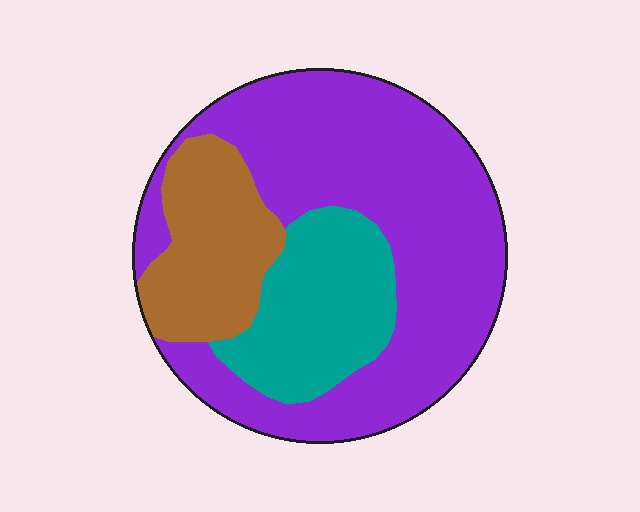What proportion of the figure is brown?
Brown takes up between a sixth and a third of the figure.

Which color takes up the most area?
Purple, at roughly 60%.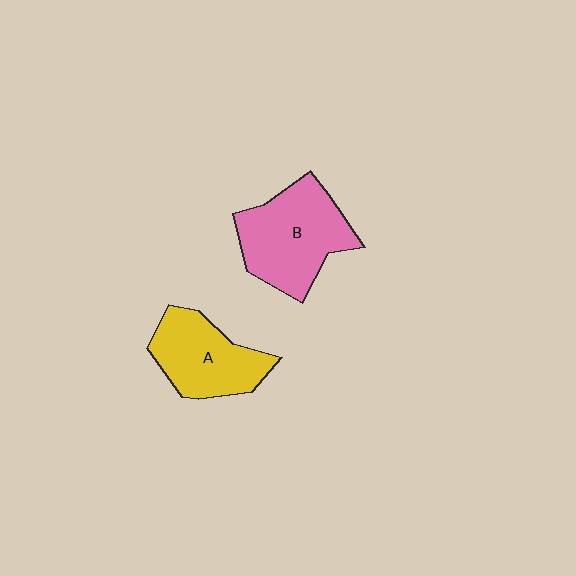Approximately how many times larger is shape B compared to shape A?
Approximately 1.2 times.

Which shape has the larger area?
Shape B (pink).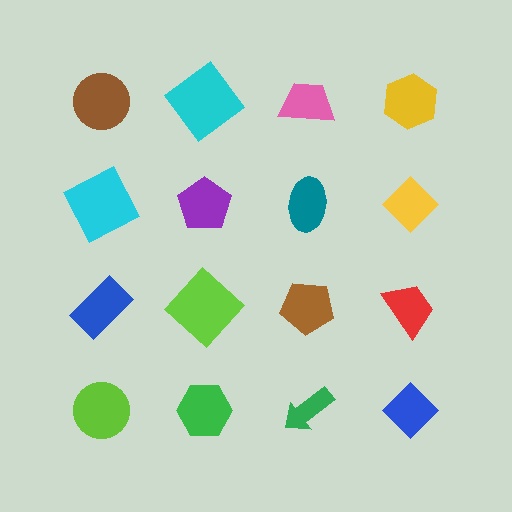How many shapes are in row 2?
4 shapes.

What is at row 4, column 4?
A blue diamond.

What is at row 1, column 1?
A brown circle.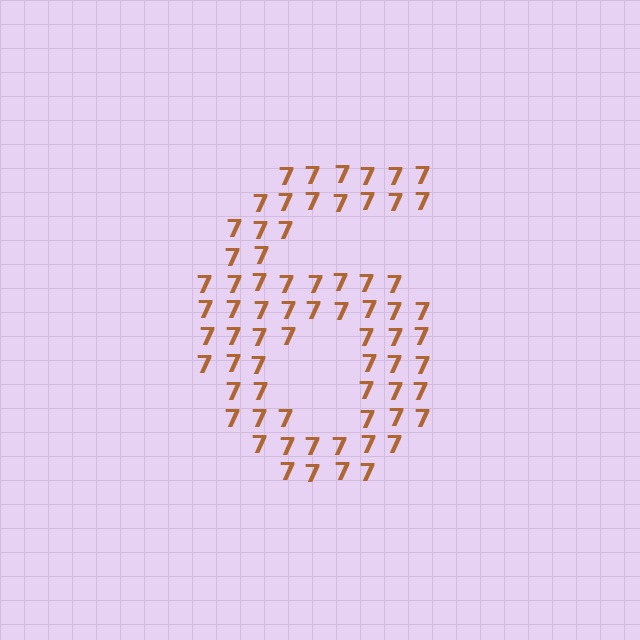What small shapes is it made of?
It is made of small digit 7's.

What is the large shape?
The large shape is the digit 6.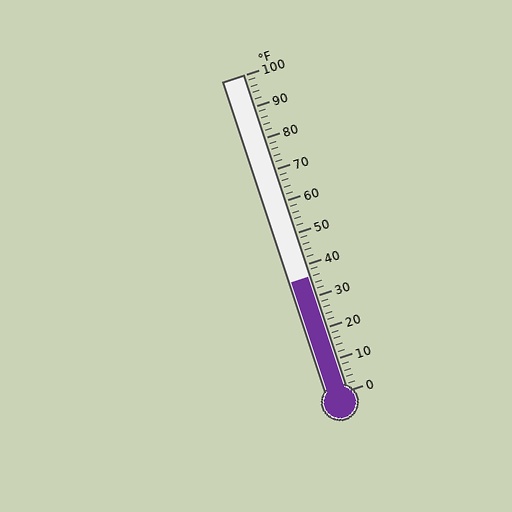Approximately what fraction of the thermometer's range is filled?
The thermometer is filled to approximately 35% of its range.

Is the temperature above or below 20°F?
The temperature is above 20°F.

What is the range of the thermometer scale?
The thermometer scale ranges from 0°F to 100°F.